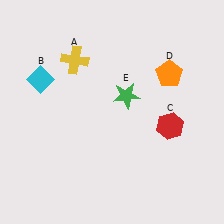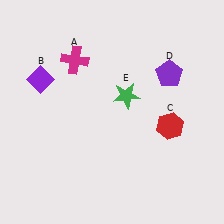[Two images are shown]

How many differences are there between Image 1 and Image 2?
There are 3 differences between the two images.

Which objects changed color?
A changed from yellow to magenta. B changed from cyan to purple. D changed from orange to purple.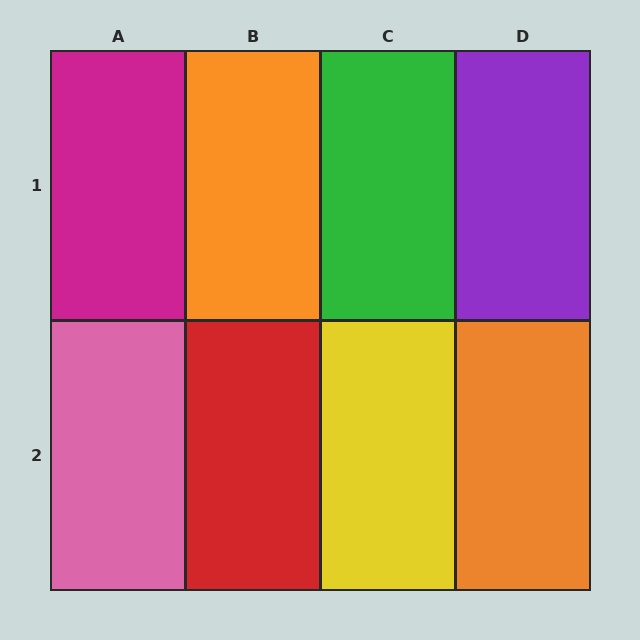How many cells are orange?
2 cells are orange.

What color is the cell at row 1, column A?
Magenta.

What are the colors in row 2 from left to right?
Pink, red, yellow, orange.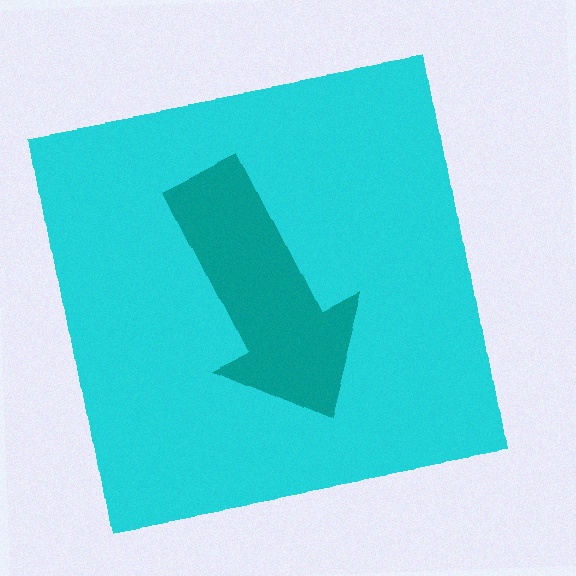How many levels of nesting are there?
2.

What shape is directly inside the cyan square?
The teal arrow.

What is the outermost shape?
The cyan square.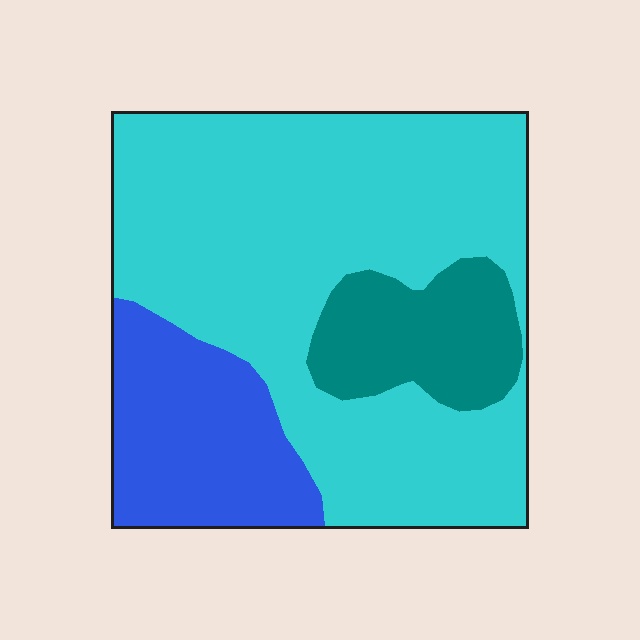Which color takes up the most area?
Cyan, at roughly 65%.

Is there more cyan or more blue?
Cyan.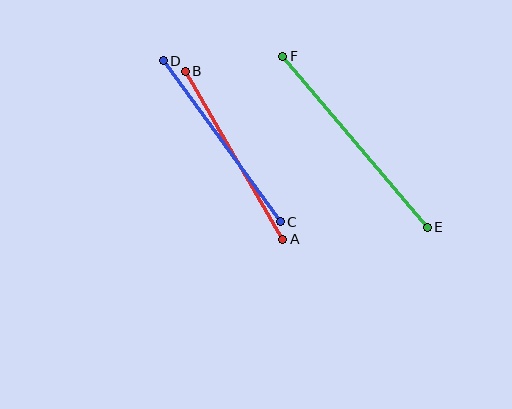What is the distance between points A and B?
The distance is approximately 194 pixels.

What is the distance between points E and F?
The distance is approximately 224 pixels.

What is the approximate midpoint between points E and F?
The midpoint is at approximately (355, 142) pixels.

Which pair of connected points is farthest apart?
Points E and F are farthest apart.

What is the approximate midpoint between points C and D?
The midpoint is at approximately (222, 141) pixels.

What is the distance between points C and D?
The distance is approximately 199 pixels.